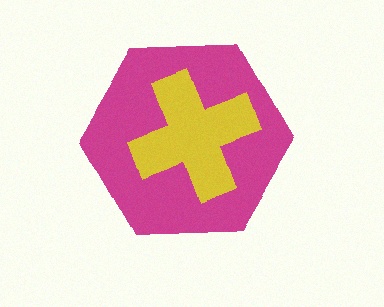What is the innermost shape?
The yellow cross.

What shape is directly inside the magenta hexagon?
The yellow cross.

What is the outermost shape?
The magenta hexagon.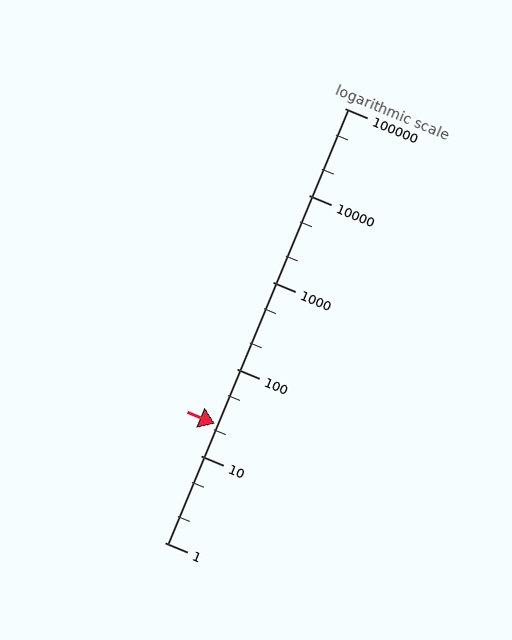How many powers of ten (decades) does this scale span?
The scale spans 5 decades, from 1 to 100000.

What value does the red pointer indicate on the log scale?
The pointer indicates approximately 23.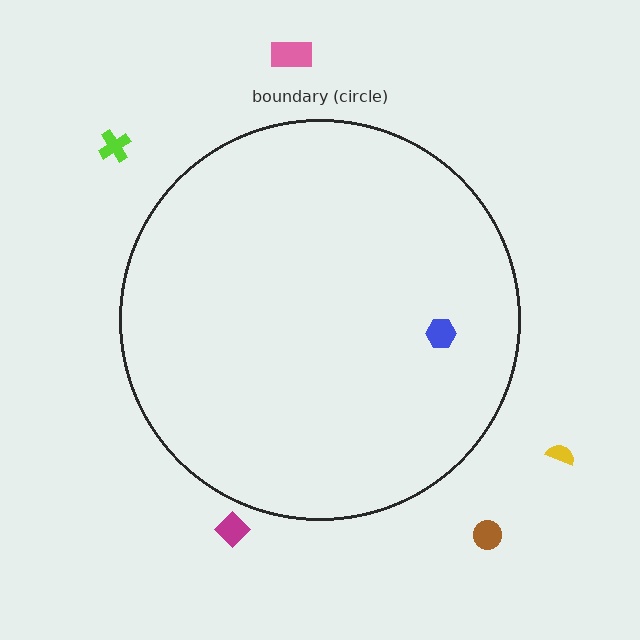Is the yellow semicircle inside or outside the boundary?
Outside.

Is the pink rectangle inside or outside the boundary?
Outside.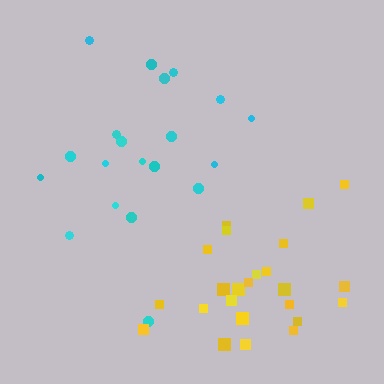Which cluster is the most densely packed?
Yellow.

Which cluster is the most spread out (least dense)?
Cyan.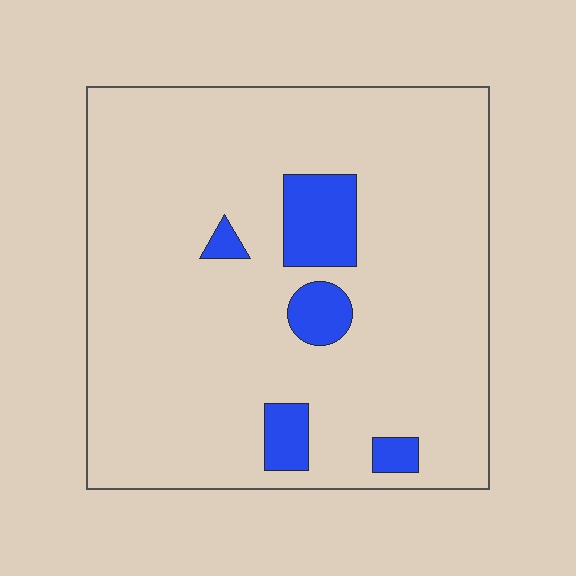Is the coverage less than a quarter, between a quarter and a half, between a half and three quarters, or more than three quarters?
Less than a quarter.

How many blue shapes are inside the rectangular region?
5.